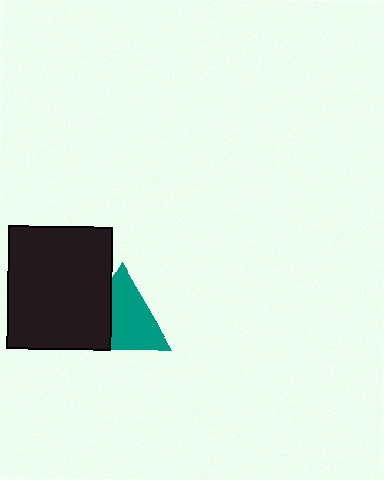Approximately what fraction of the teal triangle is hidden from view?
Roughly 34% of the teal triangle is hidden behind the black rectangle.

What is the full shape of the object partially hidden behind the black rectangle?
The partially hidden object is a teal triangle.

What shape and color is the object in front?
The object in front is a black rectangle.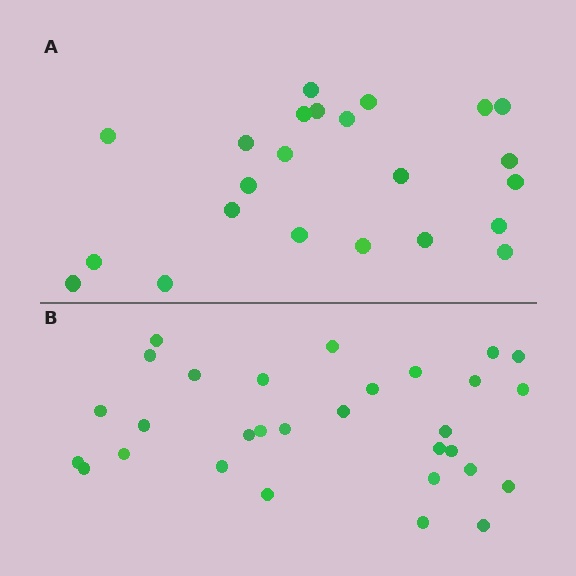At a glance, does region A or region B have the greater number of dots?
Region B (the bottom region) has more dots.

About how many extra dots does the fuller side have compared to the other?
Region B has roughly 8 or so more dots than region A.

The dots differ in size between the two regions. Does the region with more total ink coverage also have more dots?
No. Region A has more total ink coverage because its dots are larger, but region B actually contains more individual dots. Total area can be misleading — the number of items is what matters here.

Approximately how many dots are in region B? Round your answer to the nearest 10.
About 30 dots.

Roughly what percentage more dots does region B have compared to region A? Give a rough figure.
About 30% more.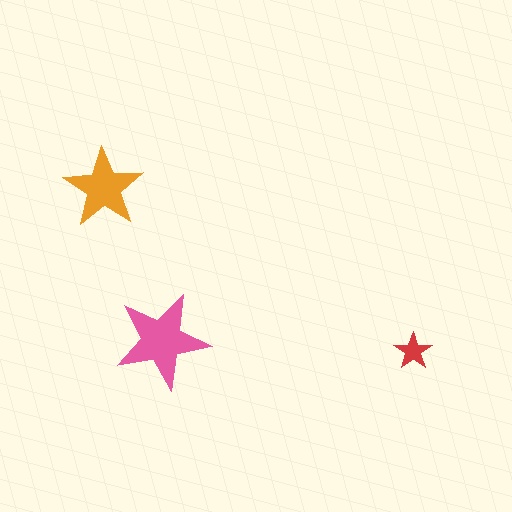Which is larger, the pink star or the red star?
The pink one.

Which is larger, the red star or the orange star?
The orange one.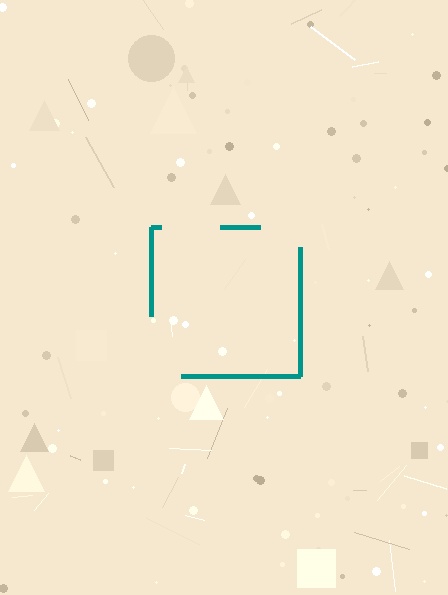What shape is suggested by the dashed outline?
The dashed outline suggests a square.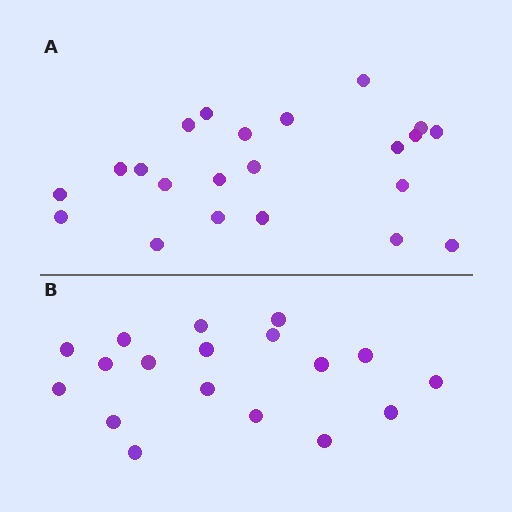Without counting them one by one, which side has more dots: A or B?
Region A (the top region) has more dots.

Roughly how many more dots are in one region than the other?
Region A has about 4 more dots than region B.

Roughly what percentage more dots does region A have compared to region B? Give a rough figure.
About 20% more.